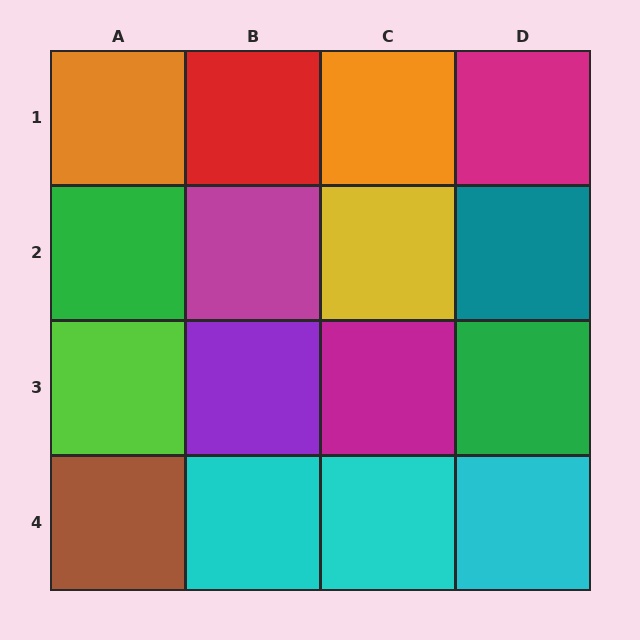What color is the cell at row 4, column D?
Cyan.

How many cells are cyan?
3 cells are cyan.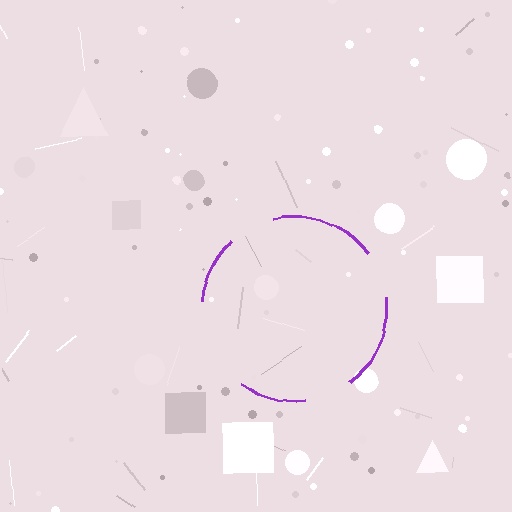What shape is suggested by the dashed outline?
The dashed outline suggests a circle.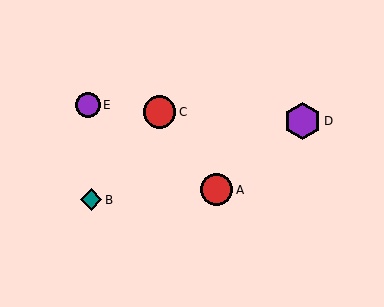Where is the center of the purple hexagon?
The center of the purple hexagon is at (303, 121).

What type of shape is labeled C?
Shape C is a red circle.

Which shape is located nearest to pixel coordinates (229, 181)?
The red circle (labeled A) at (217, 190) is nearest to that location.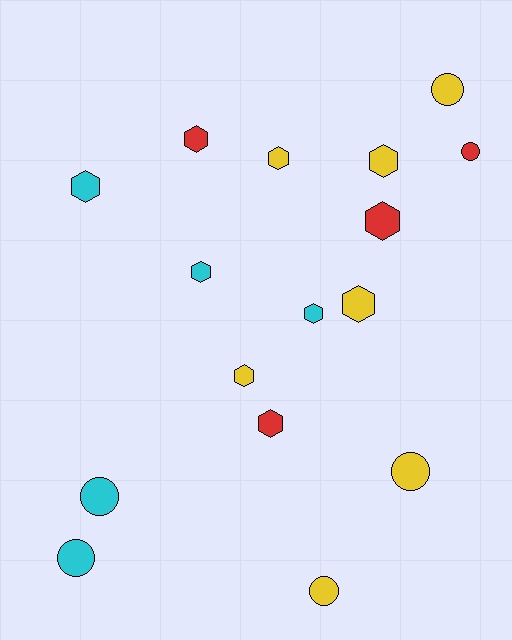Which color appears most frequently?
Yellow, with 7 objects.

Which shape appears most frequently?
Hexagon, with 10 objects.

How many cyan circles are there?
There are 2 cyan circles.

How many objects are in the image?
There are 16 objects.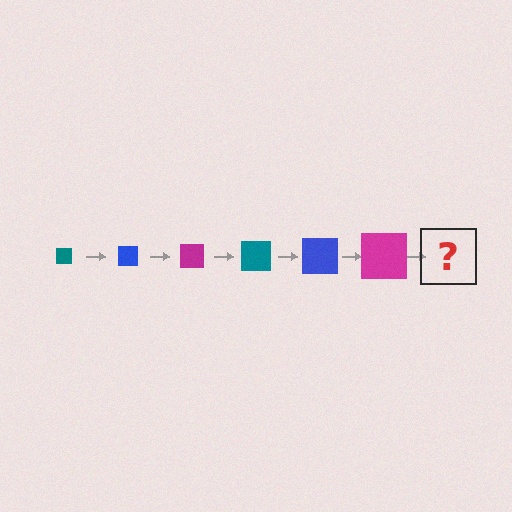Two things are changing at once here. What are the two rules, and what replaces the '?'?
The two rules are that the square grows larger each step and the color cycles through teal, blue, and magenta. The '?' should be a teal square, larger than the previous one.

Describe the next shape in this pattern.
It should be a teal square, larger than the previous one.